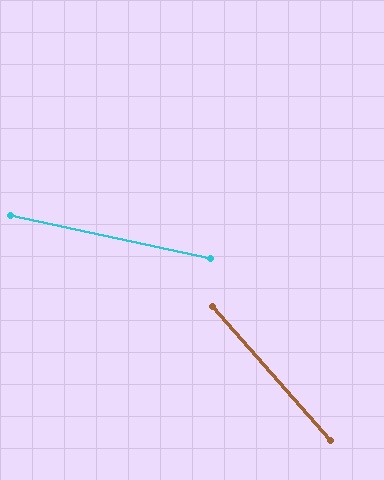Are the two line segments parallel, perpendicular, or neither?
Neither parallel nor perpendicular — they differ by about 36°.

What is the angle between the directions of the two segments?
Approximately 36 degrees.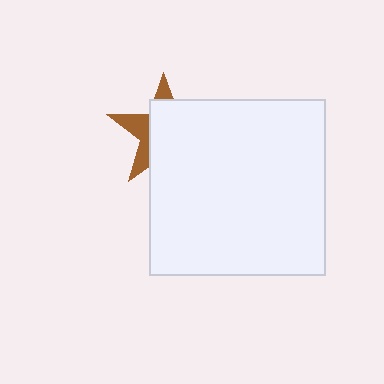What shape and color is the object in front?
The object in front is a white square.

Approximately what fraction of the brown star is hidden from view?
Roughly 66% of the brown star is hidden behind the white square.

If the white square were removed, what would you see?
You would see the complete brown star.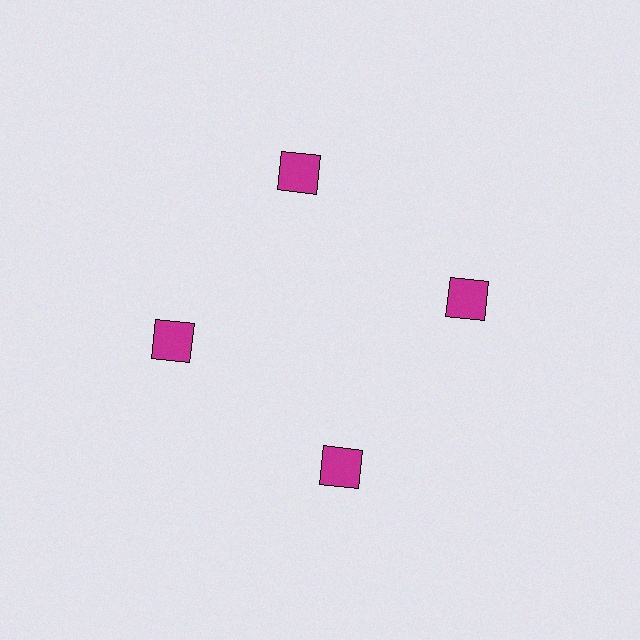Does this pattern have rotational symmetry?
Yes, this pattern has 4-fold rotational symmetry. It looks the same after rotating 90 degrees around the center.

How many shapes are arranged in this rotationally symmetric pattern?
There are 4 shapes, arranged in 4 groups of 1.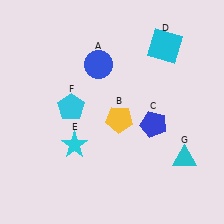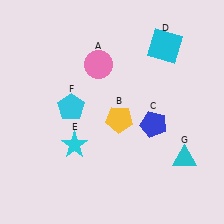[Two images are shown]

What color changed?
The circle (A) changed from blue in Image 1 to pink in Image 2.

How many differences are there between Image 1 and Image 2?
There is 1 difference between the two images.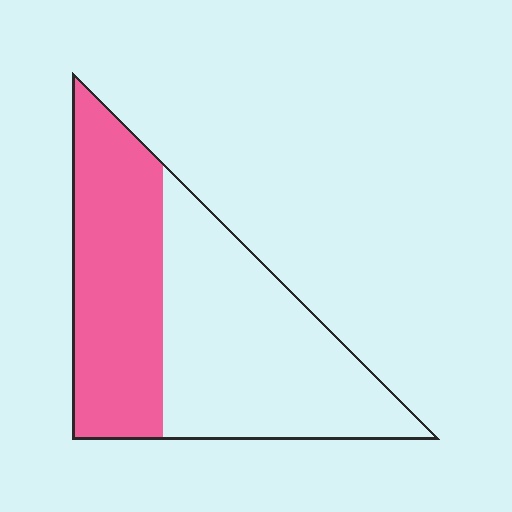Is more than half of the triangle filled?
No.